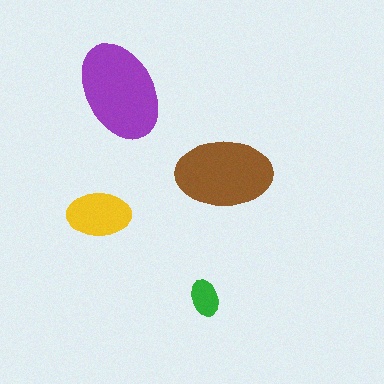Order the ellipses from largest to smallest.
the purple one, the brown one, the yellow one, the green one.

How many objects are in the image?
There are 4 objects in the image.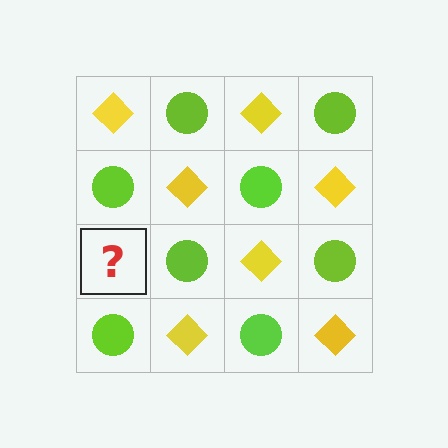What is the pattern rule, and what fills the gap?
The rule is that it alternates yellow diamond and lime circle in a checkerboard pattern. The gap should be filled with a yellow diamond.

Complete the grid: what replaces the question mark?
The question mark should be replaced with a yellow diamond.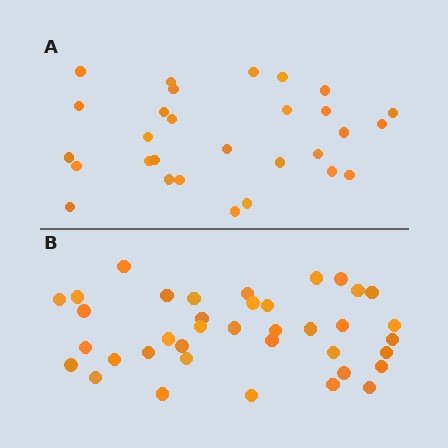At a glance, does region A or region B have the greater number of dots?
Region B (the bottom region) has more dots.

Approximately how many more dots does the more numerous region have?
Region B has roughly 8 or so more dots than region A.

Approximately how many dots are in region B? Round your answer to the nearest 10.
About 40 dots. (The exact count is 38, which rounds to 40.)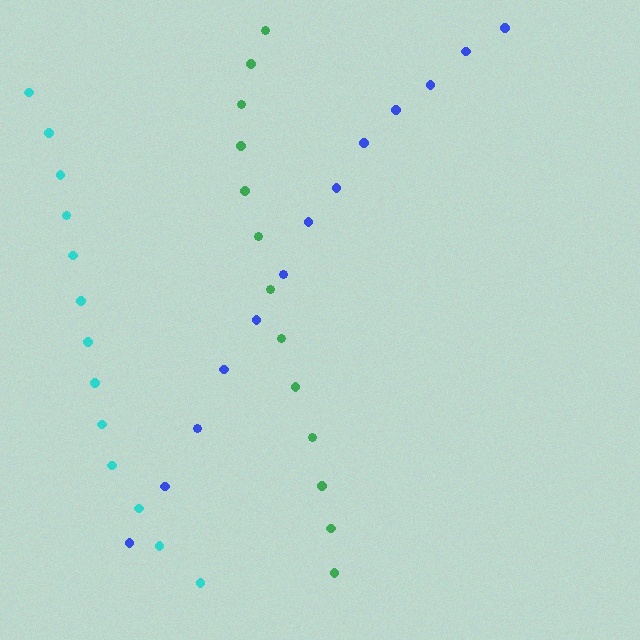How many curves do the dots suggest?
There are 3 distinct paths.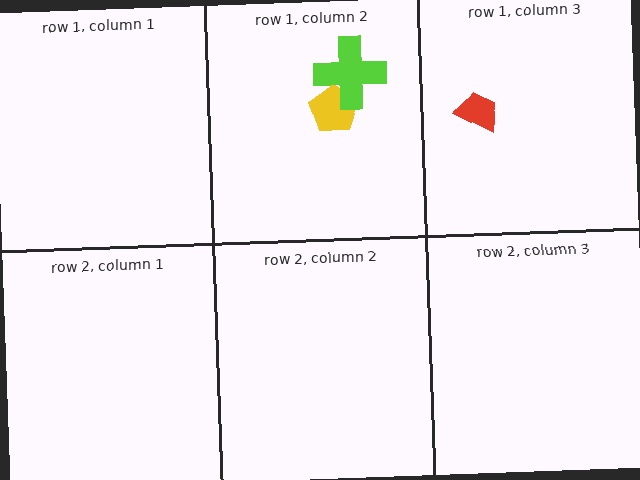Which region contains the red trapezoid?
The row 1, column 3 region.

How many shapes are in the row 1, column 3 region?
1.